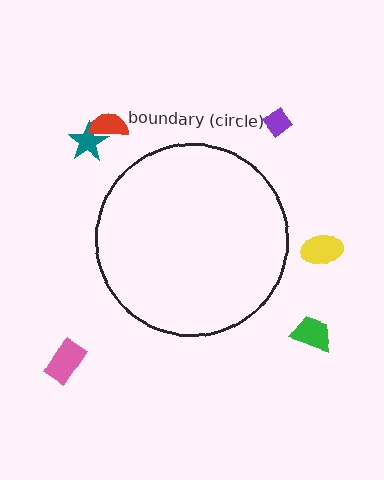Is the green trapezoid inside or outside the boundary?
Outside.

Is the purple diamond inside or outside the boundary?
Outside.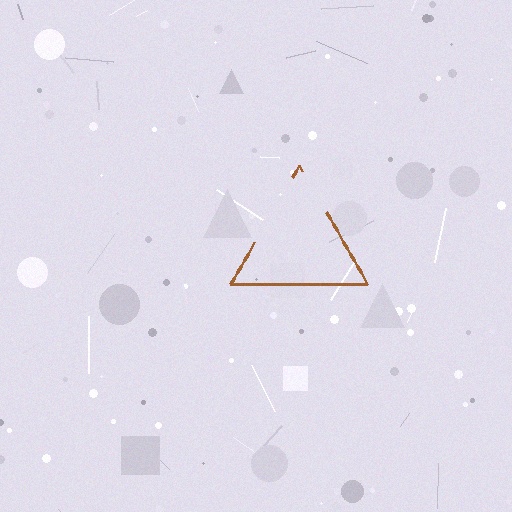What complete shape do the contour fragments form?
The contour fragments form a triangle.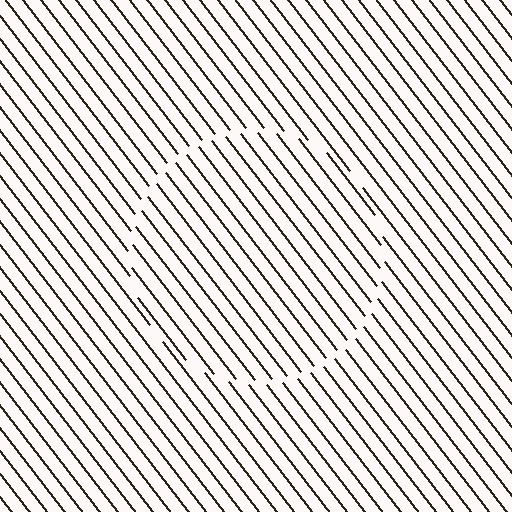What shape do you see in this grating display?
An illusory circle. The interior of the shape contains the same grating, shifted by half a period — the contour is defined by the phase discontinuity where line-ends from the inner and outer gratings abut.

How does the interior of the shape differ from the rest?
The interior of the shape contains the same grating, shifted by half a period — the contour is defined by the phase discontinuity where line-ends from the inner and outer gratings abut.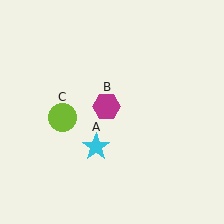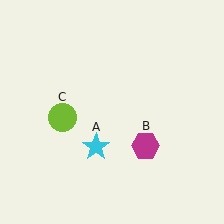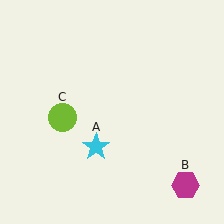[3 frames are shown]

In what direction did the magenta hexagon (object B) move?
The magenta hexagon (object B) moved down and to the right.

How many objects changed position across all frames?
1 object changed position: magenta hexagon (object B).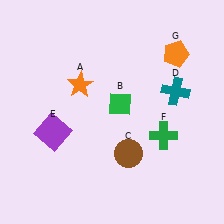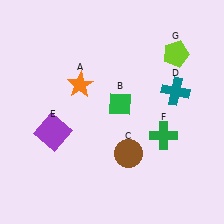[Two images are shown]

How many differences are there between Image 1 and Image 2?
There is 1 difference between the two images.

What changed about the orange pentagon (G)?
In Image 1, G is orange. In Image 2, it changed to lime.